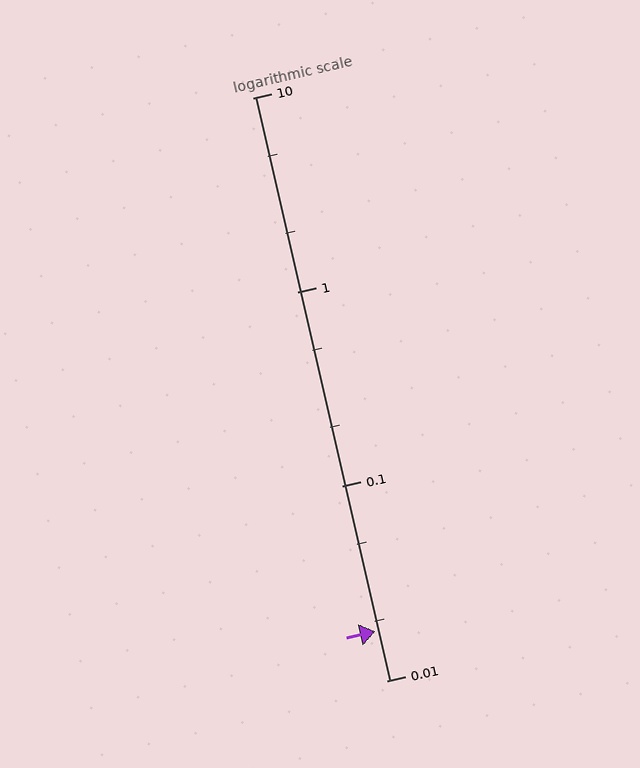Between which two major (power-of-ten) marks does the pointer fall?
The pointer is between 0.01 and 0.1.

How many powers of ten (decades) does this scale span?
The scale spans 3 decades, from 0.01 to 10.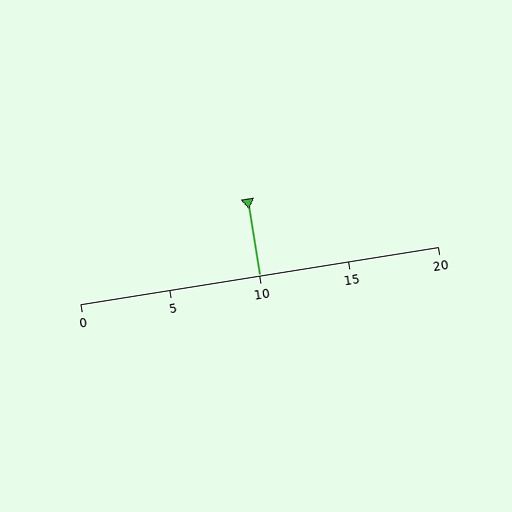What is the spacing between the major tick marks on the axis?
The major ticks are spaced 5 apart.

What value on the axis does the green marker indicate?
The marker indicates approximately 10.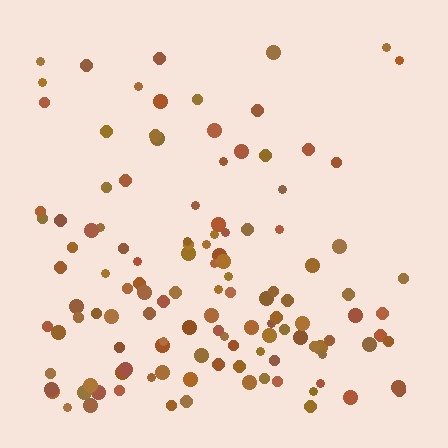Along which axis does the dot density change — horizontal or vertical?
Vertical.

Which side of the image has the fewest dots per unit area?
The top.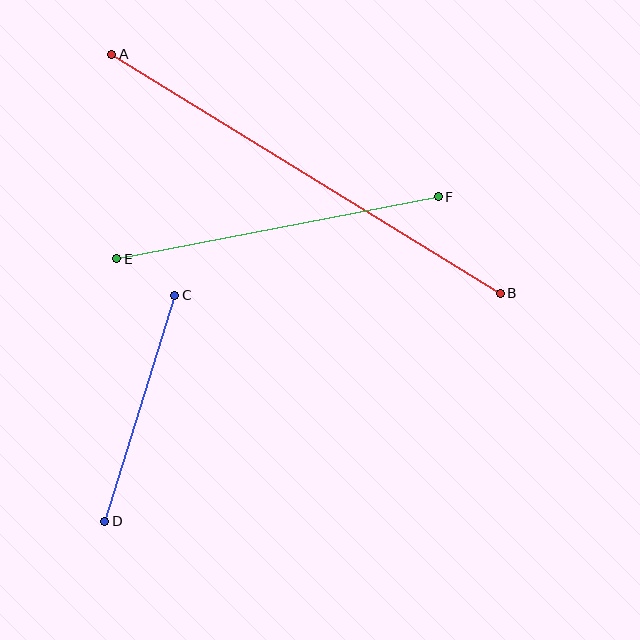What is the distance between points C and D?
The distance is approximately 236 pixels.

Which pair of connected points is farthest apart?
Points A and B are farthest apart.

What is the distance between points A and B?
The distance is approximately 456 pixels.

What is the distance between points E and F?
The distance is approximately 328 pixels.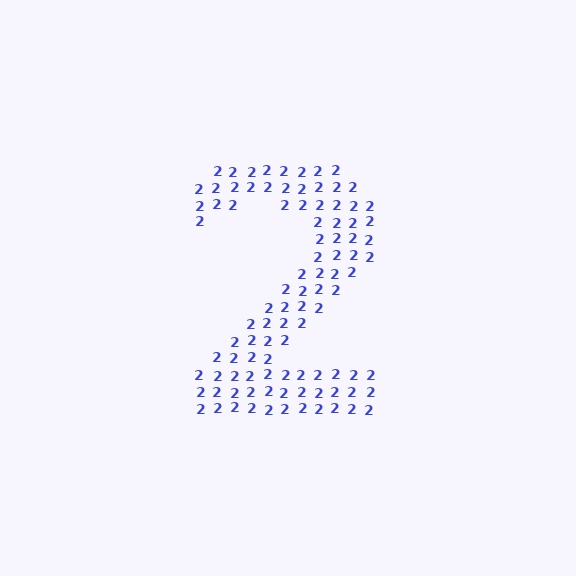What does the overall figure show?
The overall figure shows the digit 2.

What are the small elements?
The small elements are digit 2's.